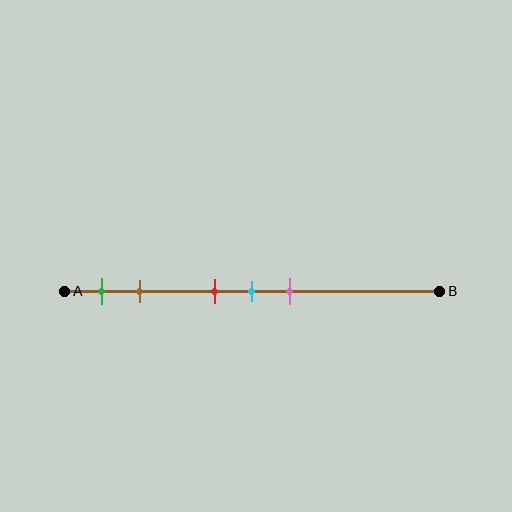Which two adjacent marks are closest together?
The red and cyan marks are the closest adjacent pair.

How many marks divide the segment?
There are 5 marks dividing the segment.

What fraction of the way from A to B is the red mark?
The red mark is approximately 40% (0.4) of the way from A to B.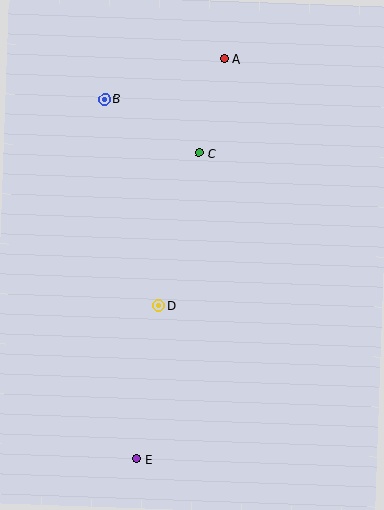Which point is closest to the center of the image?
Point D at (159, 306) is closest to the center.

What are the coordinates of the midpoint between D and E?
The midpoint between D and E is at (148, 382).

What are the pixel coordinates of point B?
Point B is at (104, 99).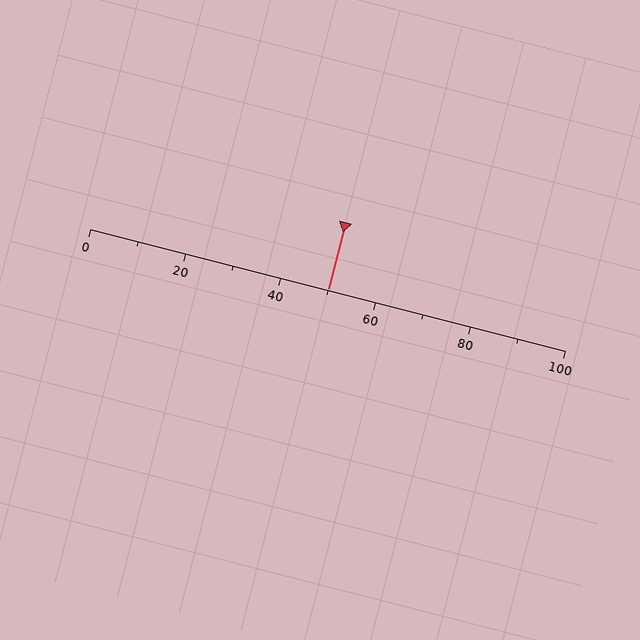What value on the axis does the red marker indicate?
The marker indicates approximately 50.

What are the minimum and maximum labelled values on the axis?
The axis runs from 0 to 100.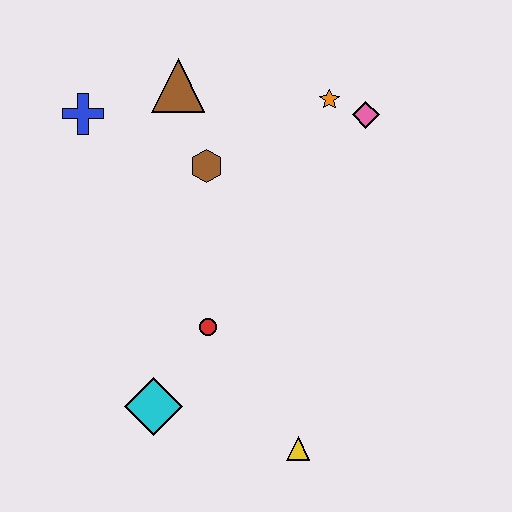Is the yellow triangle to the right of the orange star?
No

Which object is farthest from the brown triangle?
The yellow triangle is farthest from the brown triangle.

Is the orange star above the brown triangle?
No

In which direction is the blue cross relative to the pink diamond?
The blue cross is to the left of the pink diamond.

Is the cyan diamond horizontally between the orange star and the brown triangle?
No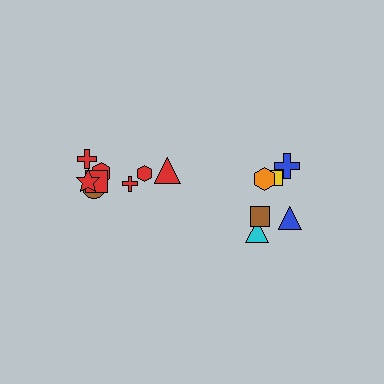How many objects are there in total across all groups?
There are 14 objects.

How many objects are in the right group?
There are 6 objects.